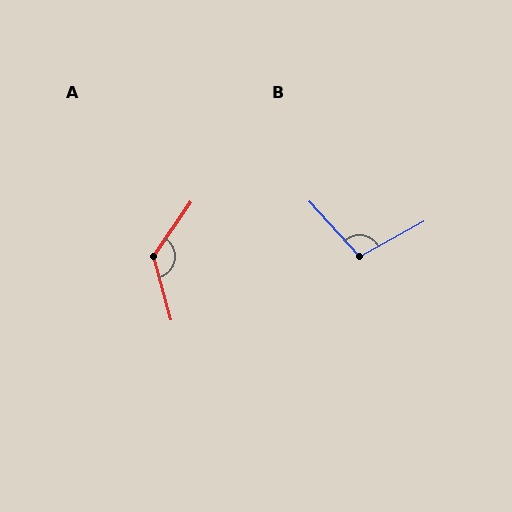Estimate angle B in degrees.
Approximately 103 degrees.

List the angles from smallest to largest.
B (103°), A (130°).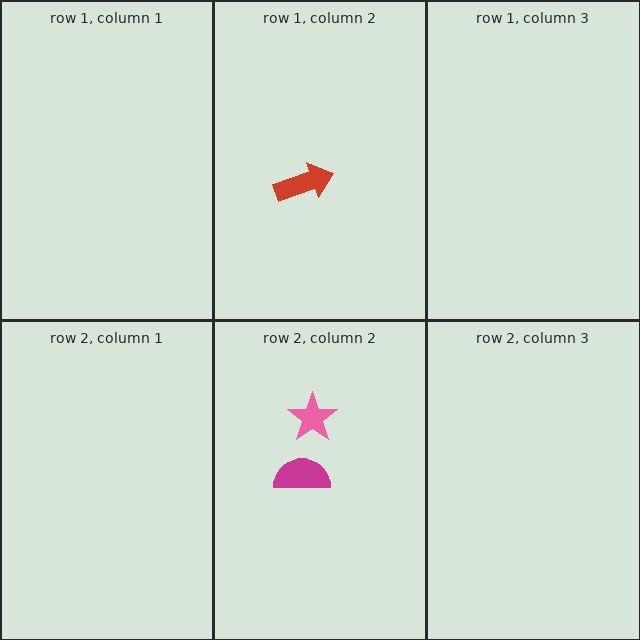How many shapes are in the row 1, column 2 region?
1.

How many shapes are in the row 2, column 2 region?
2.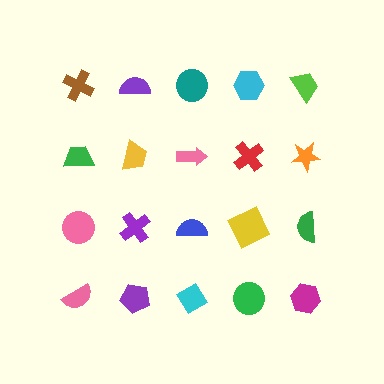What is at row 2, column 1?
A green trapezoid.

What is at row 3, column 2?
A purple cross.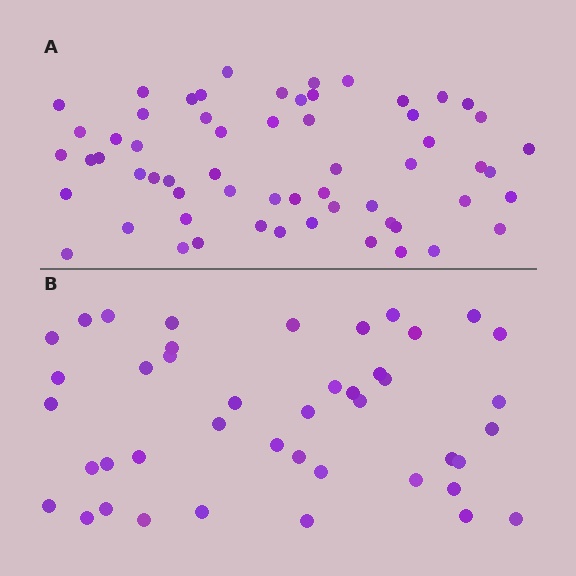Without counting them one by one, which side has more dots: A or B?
Region A (the top region) has more dots.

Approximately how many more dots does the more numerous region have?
Region A has approximately 15 more dots than region B.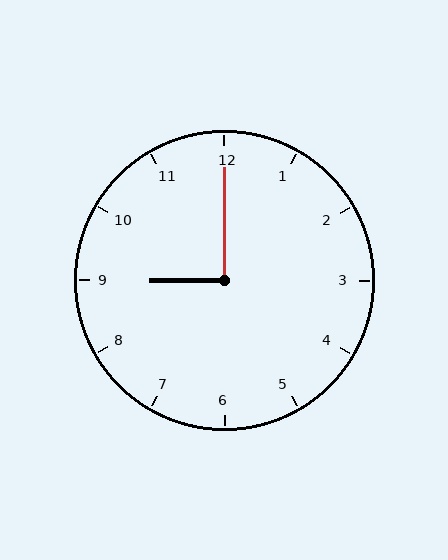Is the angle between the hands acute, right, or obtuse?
It is right.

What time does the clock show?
9:00.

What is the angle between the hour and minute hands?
Approximately 90 degrees.